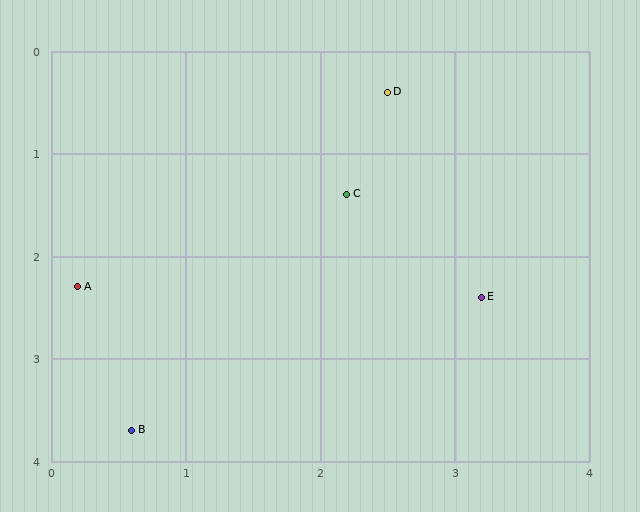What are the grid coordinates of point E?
Point E is at approximately (3.2, 2.4).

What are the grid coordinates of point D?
Point D is at approximately (2.5, 0.4).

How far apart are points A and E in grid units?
Points A and E are about 3.0 grid units apart.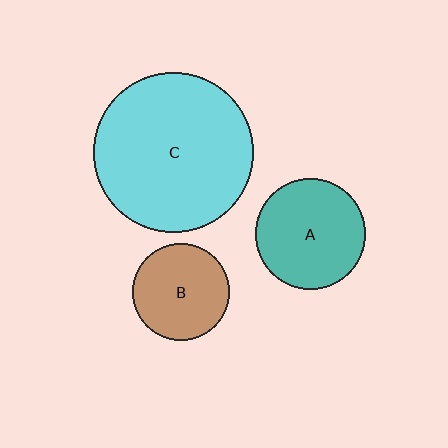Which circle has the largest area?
Circle C (cyan).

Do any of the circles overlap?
No, none of the circles overlap.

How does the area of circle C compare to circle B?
Approximately 2.8 times.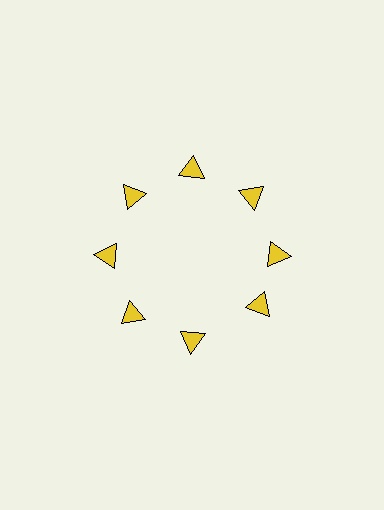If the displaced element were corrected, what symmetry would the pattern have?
It would have 8-fold rotational symmetry — the pattern would map onto itself every 45 degrees.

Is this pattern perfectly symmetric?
No. The 8 yellow triangles are arranged in a ring, but one element near the 4 o'clock position is rotated out of alignment along the ring, breaking the 8-fold rotational symmetry.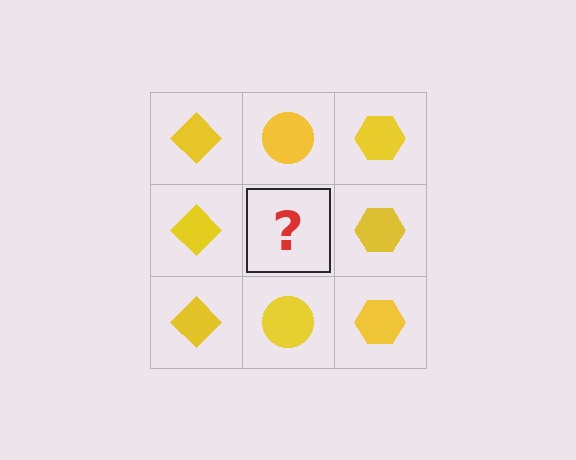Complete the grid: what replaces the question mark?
The question mark should be replaced with a yellow circle.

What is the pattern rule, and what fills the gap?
The rule is that each column has a consistent shape. The gap should be filled with a yellow circle.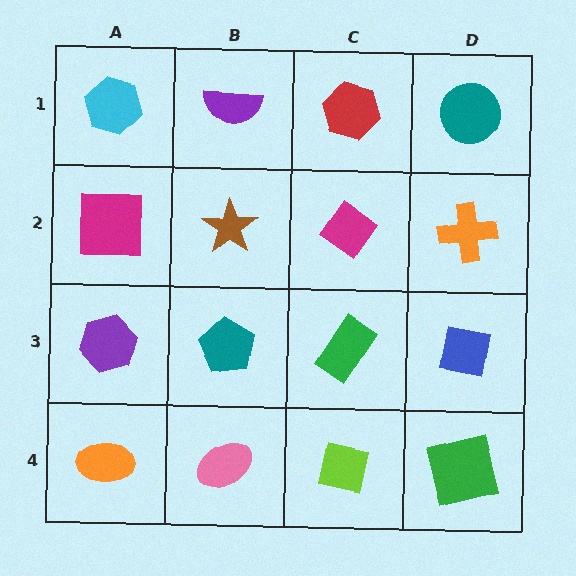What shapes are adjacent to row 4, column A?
A purple hexagon (row 3, column A), a pink ellipse (row 4, column B).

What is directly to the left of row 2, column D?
A magenta diamond.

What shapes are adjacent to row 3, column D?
An orange cross (row 2, column D), a green square (row 4, column D), a green rectangle (row 3, column C).